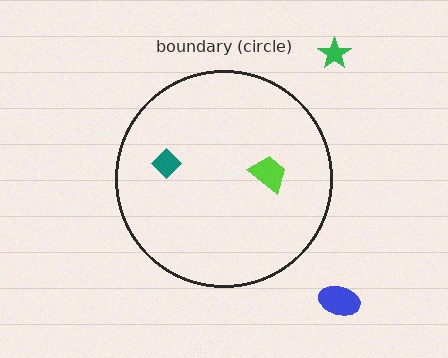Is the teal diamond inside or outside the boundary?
Inside.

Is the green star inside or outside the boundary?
Outside.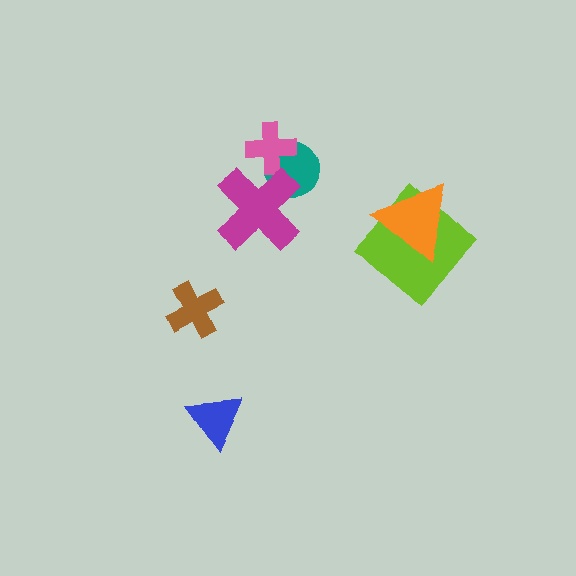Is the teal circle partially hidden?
Yes, it is partially covered by another shape.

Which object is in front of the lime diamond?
The orange triangle is in front of the lime diamond.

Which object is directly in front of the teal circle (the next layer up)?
The pink cross is directly in front of the teal circle.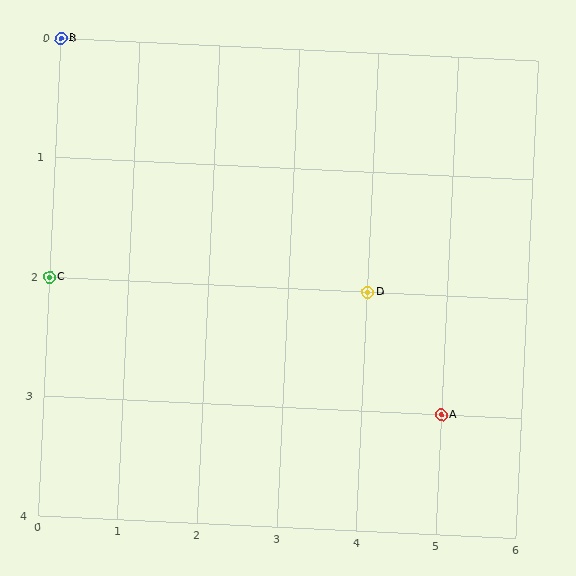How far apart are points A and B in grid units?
Points A and B are 5 columns and 3 rows apart (about 5.8 grid units diagonally).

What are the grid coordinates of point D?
Point D is at grid coordinates (4, 2).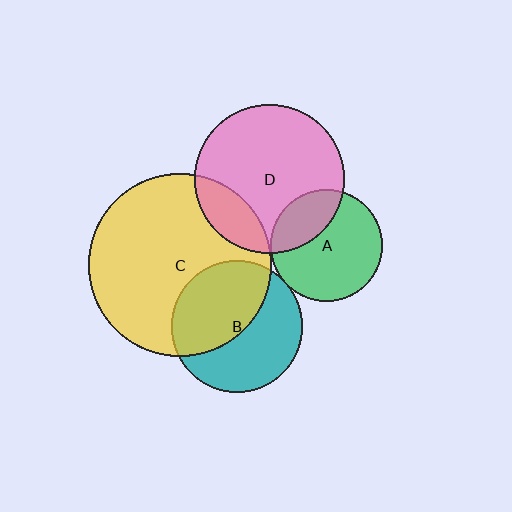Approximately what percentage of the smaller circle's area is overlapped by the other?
Approximately 50%.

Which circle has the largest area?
Circle C (yellow).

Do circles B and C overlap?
Yes.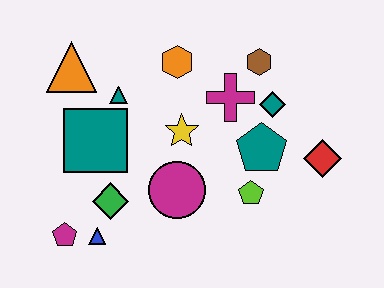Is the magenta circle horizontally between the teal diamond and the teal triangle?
Yes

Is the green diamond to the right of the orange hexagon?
No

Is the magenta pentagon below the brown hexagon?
Yes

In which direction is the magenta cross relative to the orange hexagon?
The magenta cross is to the right of the orange hexagon.